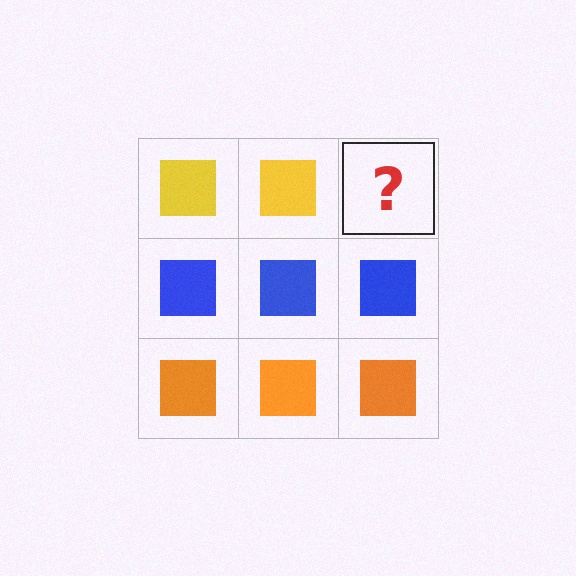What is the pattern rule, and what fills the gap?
The rule is that each row has a consistent color. The gap should be filled with a yellow square.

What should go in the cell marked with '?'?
The missing cell should contain a yellow square.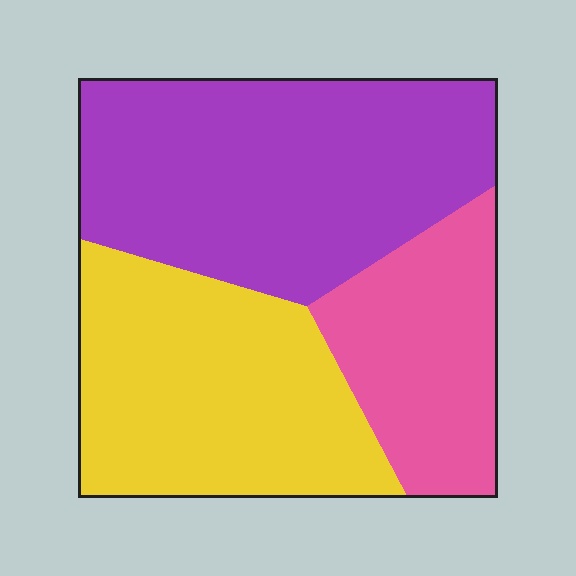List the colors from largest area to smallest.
From largest to smallest: purple, yellow, pink.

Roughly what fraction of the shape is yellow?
Yellow takes up between a third and a half of the shape.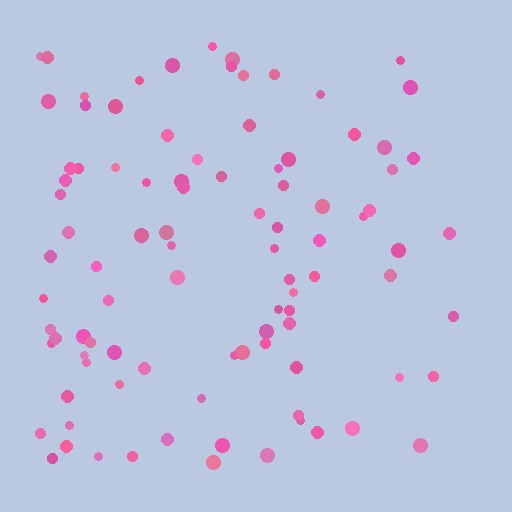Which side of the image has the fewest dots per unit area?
The right.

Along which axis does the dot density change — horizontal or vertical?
Horizontal.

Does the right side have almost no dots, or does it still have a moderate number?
Still a moderate number, just noticeably fewer than the left.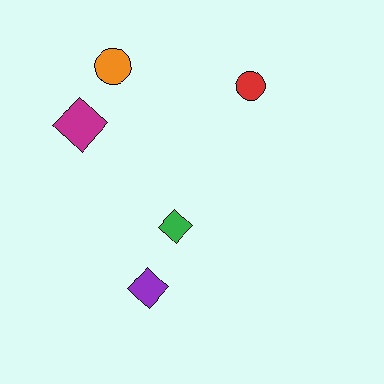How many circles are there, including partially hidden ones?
There are 2 circles.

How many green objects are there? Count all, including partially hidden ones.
There is 1 green object.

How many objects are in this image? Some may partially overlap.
There are 5 objects.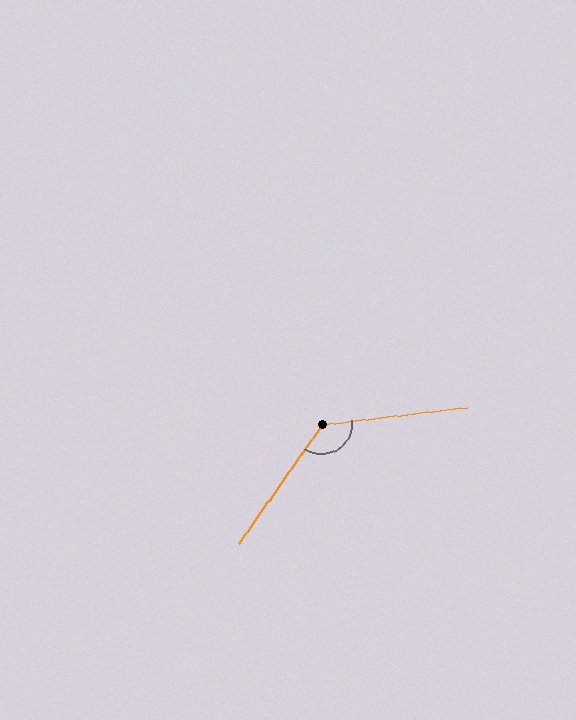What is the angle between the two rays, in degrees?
Approximately 132 degrees.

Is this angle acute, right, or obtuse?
It is obtuse.